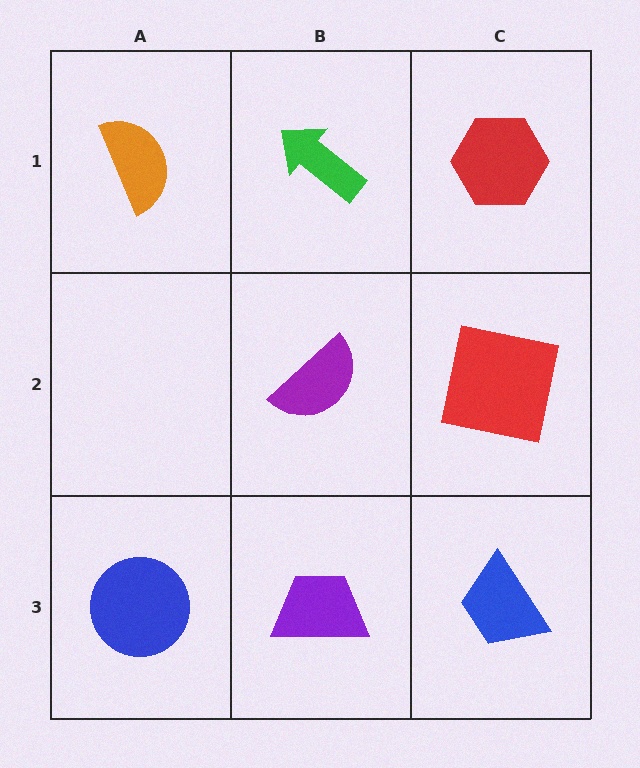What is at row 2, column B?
A purple semicircle.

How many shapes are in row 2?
2 shapes.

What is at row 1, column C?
A red hexagon.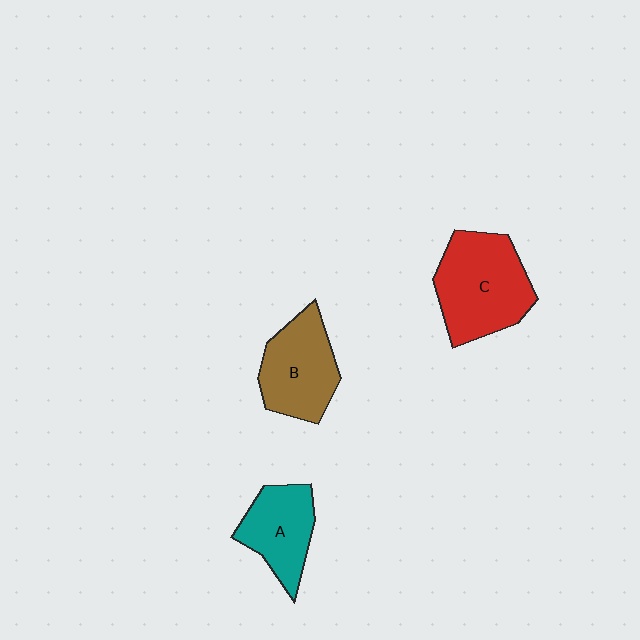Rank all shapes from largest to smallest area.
From largest to smallest: C (red), B (brown), A (teal).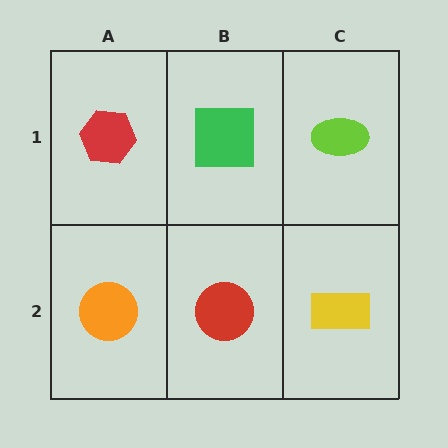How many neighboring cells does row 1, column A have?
2.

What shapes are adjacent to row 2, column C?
A lime ellipse (row 1, column C), a red circle (row 2, column B).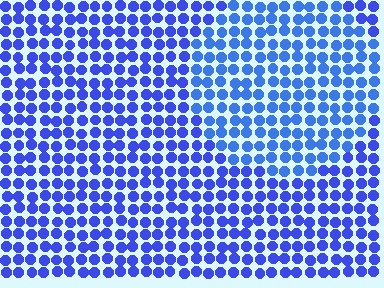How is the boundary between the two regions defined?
The boundary is defined purely by a slight shift in hue (about 17 degrees). Spacing, size, and orientation are identical on both sides.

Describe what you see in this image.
The image is filled with small blue elements in a uniform arrangement. A circle-shaped region is visible where the elements are tinted to a slightly different hue, forming a subtle color boundary.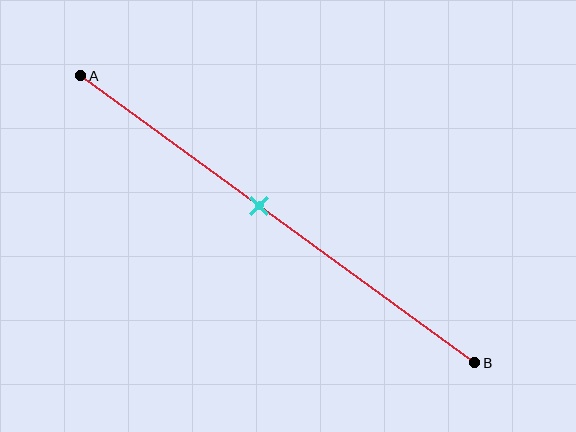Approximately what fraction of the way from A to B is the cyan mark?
The cyan mark is approximately 45% of the way from A to B.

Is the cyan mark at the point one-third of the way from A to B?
No, the mark is at about 45% from A, not at the 33% one-third point.